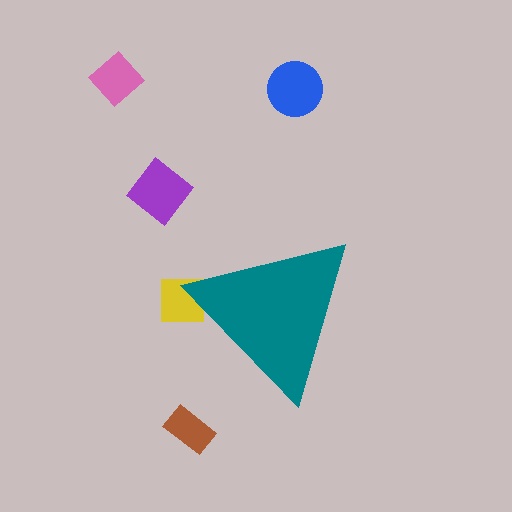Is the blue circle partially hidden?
No, the blue circle is fully visible.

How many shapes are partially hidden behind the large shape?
1 shape is partially hidden.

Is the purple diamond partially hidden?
No, the purple diamond is fully visible.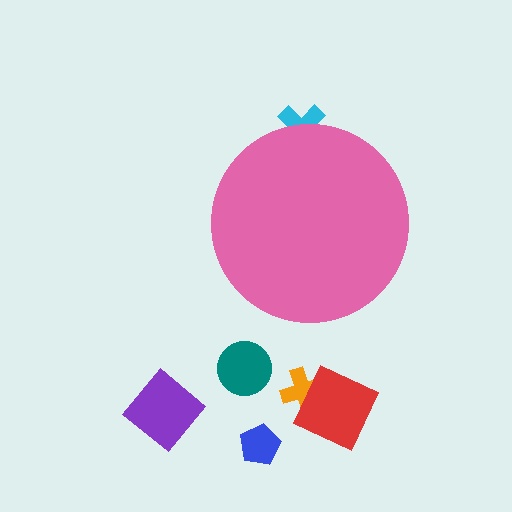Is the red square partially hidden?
No, the red square is fully visible.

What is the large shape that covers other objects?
A pink circle.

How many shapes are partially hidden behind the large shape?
1 shape is partially hidden.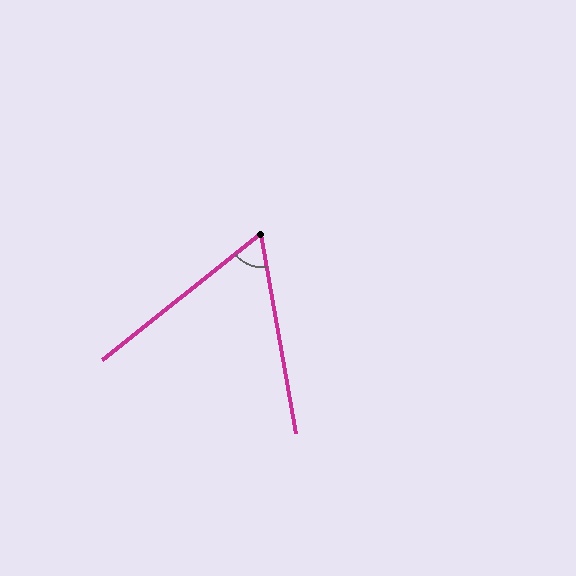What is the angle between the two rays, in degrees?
Approximately 62 degrees.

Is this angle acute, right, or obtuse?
It is acute.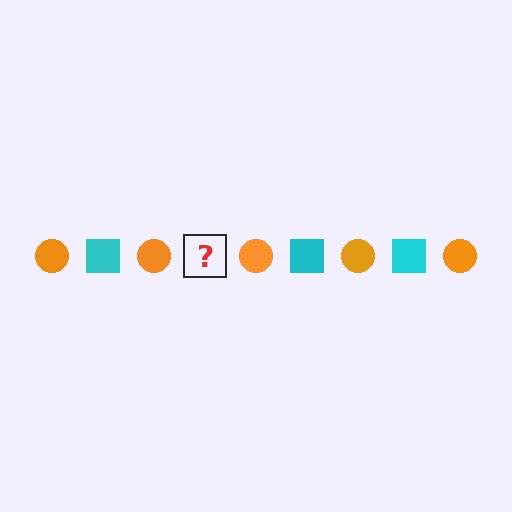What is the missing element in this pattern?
The missing element is a cyan square.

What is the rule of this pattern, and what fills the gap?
The rule is that the pattern alternates between orange circle and cyan square. The gap should be filled with a cyan square.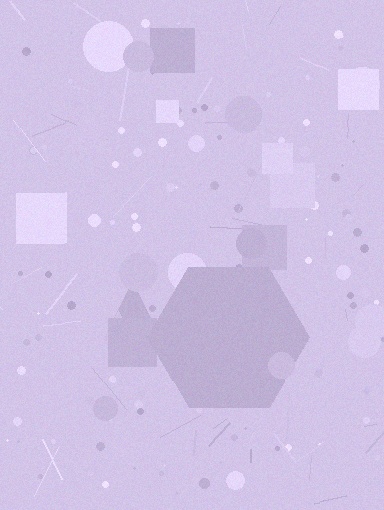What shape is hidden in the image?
A hexagon is hidden in the image.